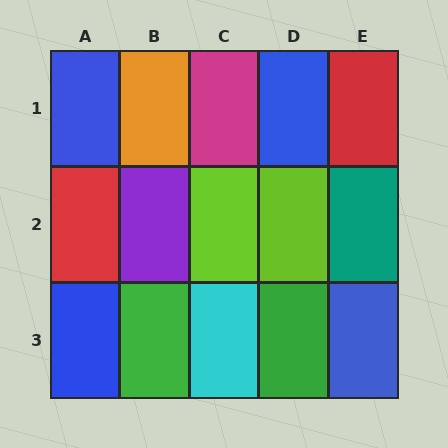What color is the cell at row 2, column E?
Teal.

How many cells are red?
2 cells are red.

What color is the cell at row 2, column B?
Purple.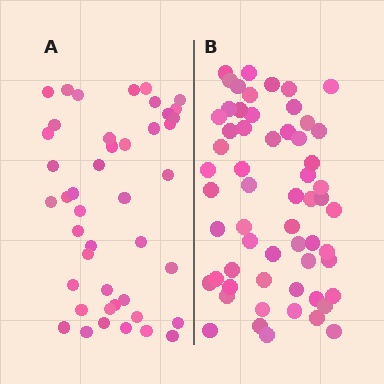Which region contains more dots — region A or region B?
Region B (the right region) has more dots.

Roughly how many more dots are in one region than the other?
Region B has approximately 15 more dots than region A.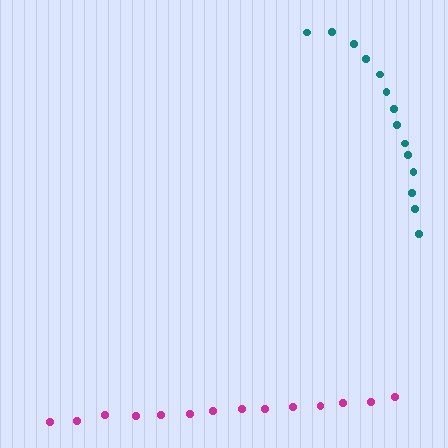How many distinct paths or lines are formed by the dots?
There are 2 distinct paths.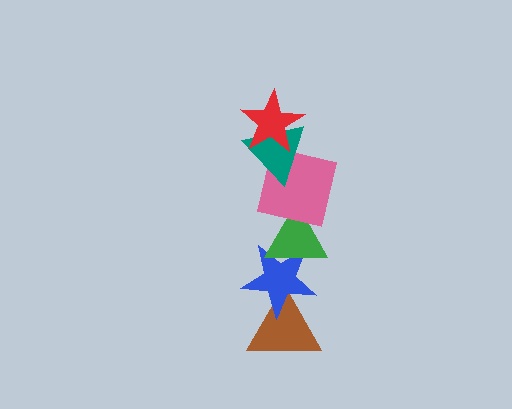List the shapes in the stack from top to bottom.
From top to bottom: the red star, the teal triangle, the pink square, the green triangle, the blue star, the brown triangle.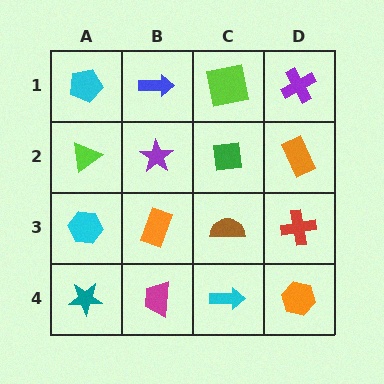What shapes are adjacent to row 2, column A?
A cyan pentagon (row 1, column A), a cyan hexagon (row 3, column A), a purple star (row 2, column B).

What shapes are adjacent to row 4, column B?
An orange rectangle (row 3, column B), a teal star (row 4, column A), a cyan arrow (row 4, column C).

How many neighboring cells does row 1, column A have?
2.